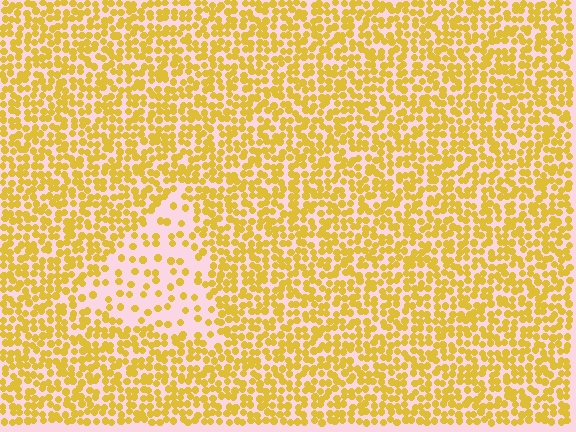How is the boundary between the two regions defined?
The boundary is defined by a change in element density (approximately 2.7x ratio). All elements are the same color, size, and shape.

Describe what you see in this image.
The image contains small yellow elements arranged at two different densities. A triangle-shaped region is visible where the elements are less densely packed than the surrounding area.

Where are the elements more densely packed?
The elements are more densely packed outside the triangle boundary.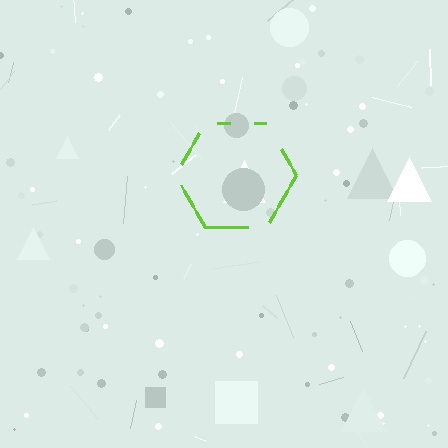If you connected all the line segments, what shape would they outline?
They would outline a hexagon.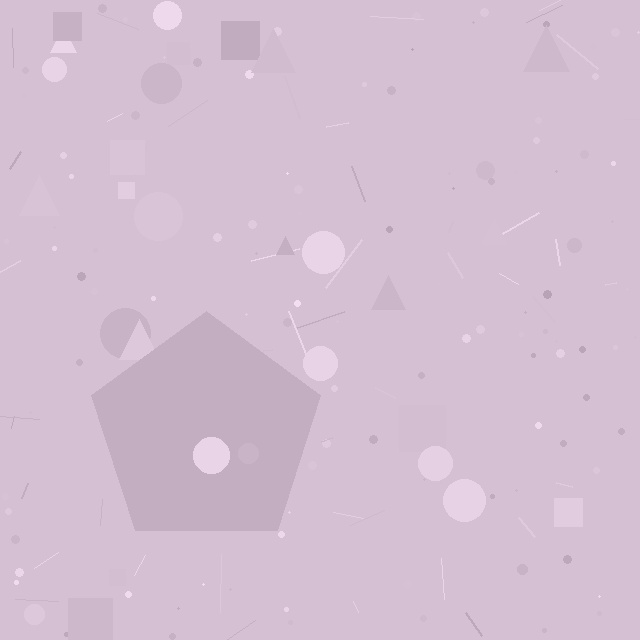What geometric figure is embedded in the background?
A pentagon is embedded in the background.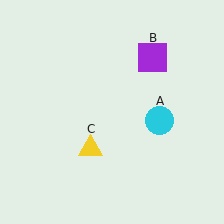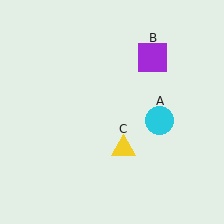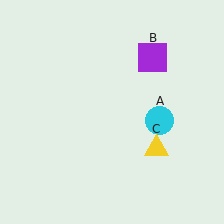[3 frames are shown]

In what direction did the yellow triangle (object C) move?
The yellow triangle (object C) moved right.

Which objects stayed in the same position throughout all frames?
Cyan circle (object A) and purple square (object B) remained stationary.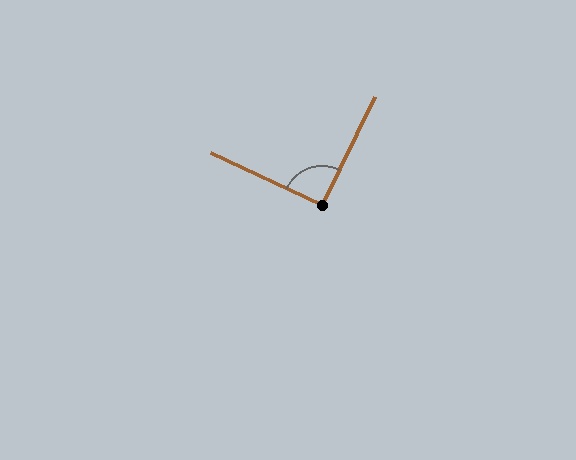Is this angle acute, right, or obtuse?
It is approximately a right angle.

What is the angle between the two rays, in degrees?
Approximately 91 degrees.